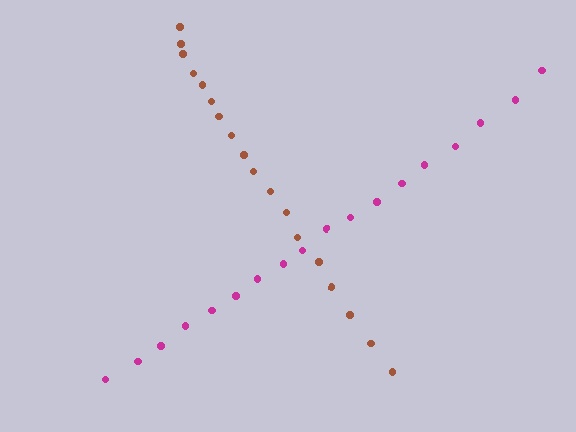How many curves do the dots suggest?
There are 2 distinct paths.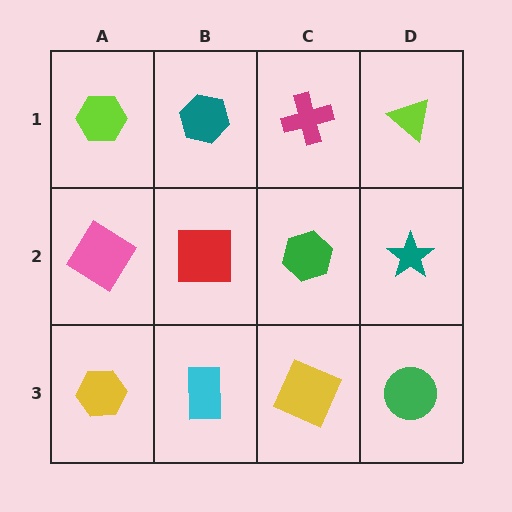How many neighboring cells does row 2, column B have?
4.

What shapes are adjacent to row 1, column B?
A red square (row 2, column B), a lime hexagon (row 1, column A), a magenta cross (row 1, column C).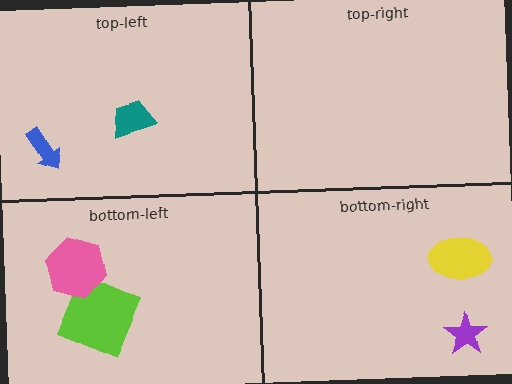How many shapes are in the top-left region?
2.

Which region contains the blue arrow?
The top-left region.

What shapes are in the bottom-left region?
The lime square, the pink hexagon.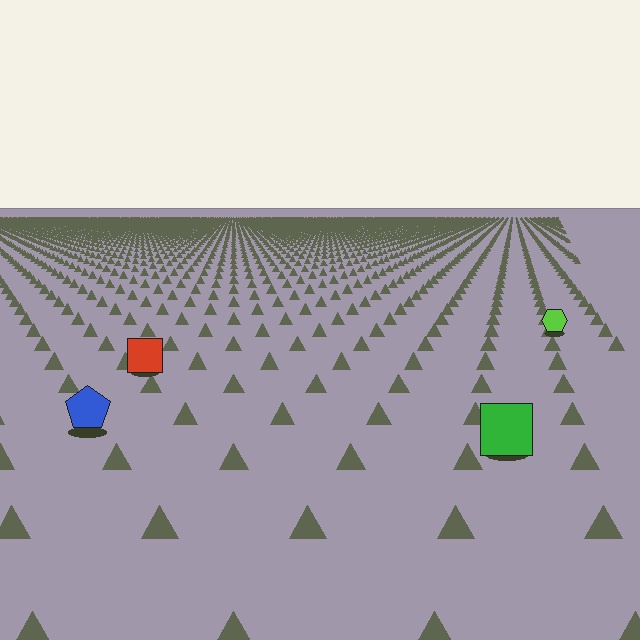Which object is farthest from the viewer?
The lime hexagon is farthest from the viewer. It appears smaller and the ground texture around it is denser.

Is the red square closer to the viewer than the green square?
No. The green square is closer — you can tell from the texture gradient: the ground texture is coarser near it.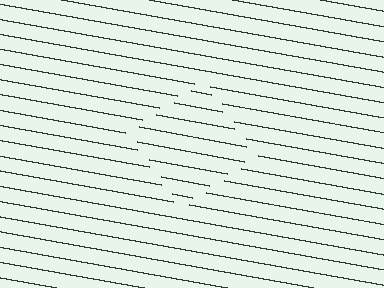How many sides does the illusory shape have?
4 sides — the line-ends trace a square.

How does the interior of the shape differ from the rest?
The interior of the shape contains the same grating, shifted by half a period — the contour is defined by the phase discontinuity where line-ends from the inner and outer gratings abut.